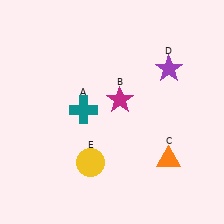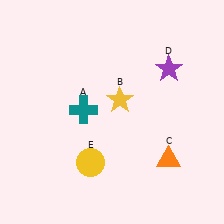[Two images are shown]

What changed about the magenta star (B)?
In Image 1, B is magenta. In Image 2, it changed to yellow.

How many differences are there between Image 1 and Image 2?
There is 1 difference between the two images.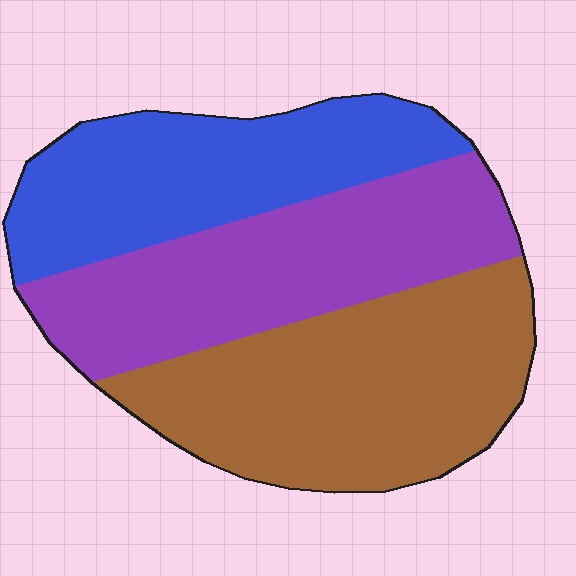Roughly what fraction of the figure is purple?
Purple covers roughly 35% of the figure.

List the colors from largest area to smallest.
From largest to smallest: brown, purple, blue.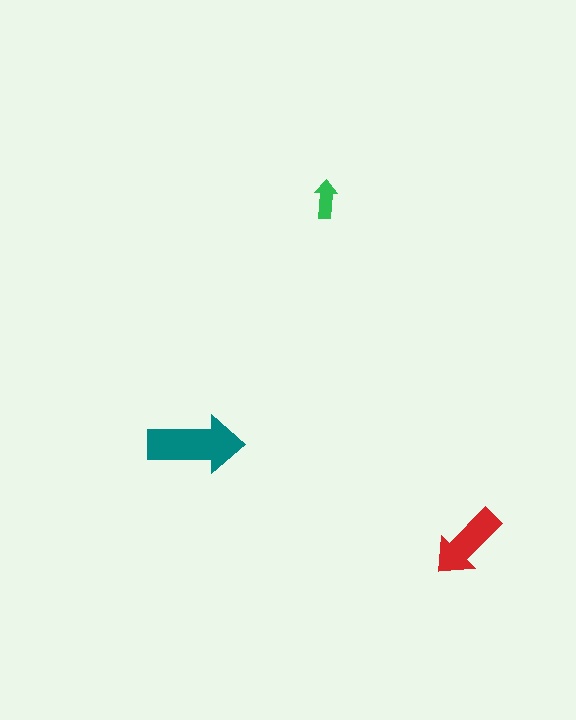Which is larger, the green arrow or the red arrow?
The red one.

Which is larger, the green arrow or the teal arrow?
The teal one.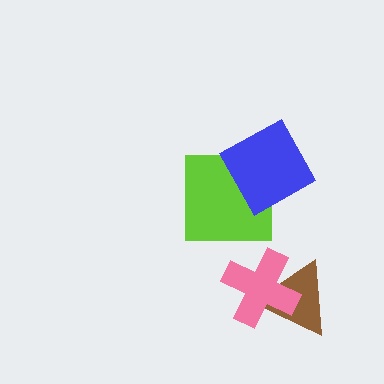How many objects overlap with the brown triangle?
1 object overlaps with the brown triangle.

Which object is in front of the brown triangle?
The pink cross is in front of the brown triangle.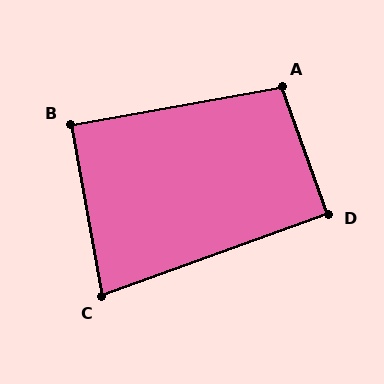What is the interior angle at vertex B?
Approximately 90 degrees (approximately right).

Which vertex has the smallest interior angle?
C, at approximately 80 degrees.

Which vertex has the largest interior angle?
A, at approximately 100 degrees.